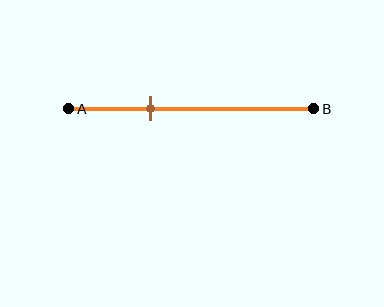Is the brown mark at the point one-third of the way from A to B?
Yes, the mark is approximately at the one-third point.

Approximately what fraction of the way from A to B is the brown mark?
The brown mark is approximately 35% of the way from A to B.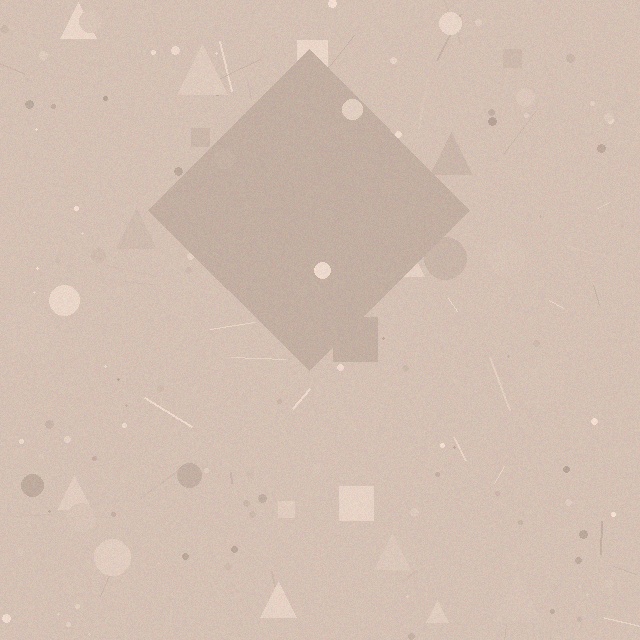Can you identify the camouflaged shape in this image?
The camouflaged shape is a diamond.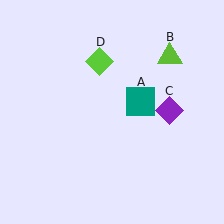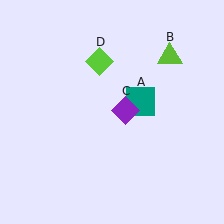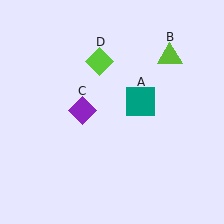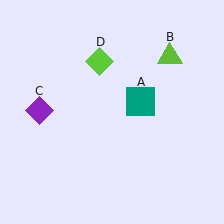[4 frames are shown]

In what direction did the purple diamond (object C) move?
The purple diamond (object C) moved left.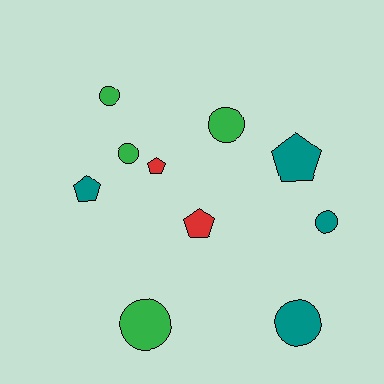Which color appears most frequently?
Teal, with 4 objects.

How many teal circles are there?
There are 2 teal circles.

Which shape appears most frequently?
Circle, with 6 objects.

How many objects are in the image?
There are 10 objects.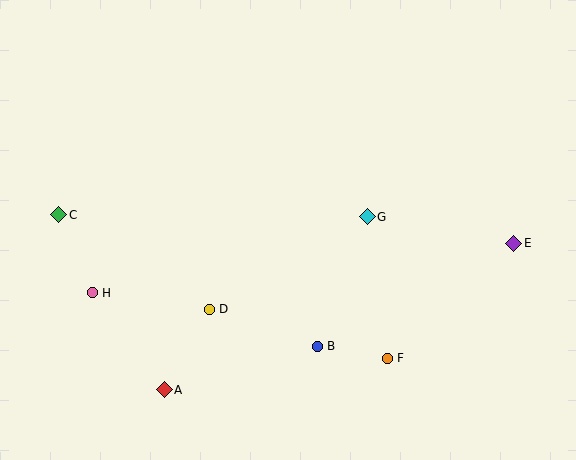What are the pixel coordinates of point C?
Point C is at (59, 215).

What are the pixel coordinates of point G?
Point G is at (367, 217).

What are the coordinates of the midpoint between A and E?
The midpoint between A and E is at (339, 317).